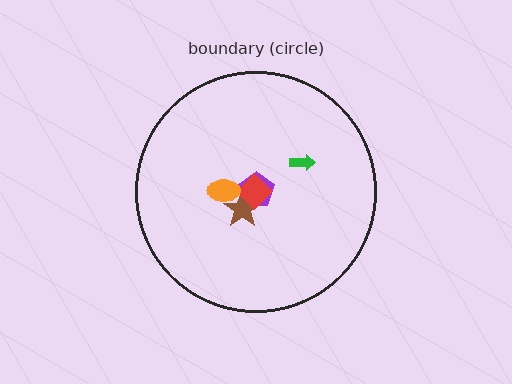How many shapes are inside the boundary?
5 inside, 0 outside.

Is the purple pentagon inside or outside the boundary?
Inside.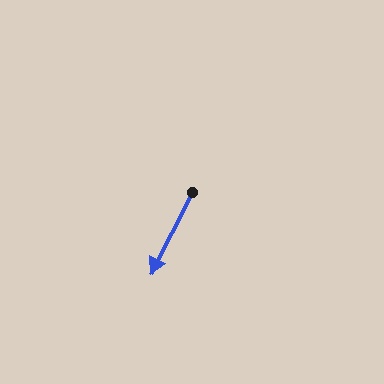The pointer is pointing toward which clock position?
Roughly 7 o'clock.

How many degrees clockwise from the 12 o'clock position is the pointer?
Approximately 207 degrees.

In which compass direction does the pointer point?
Southwest.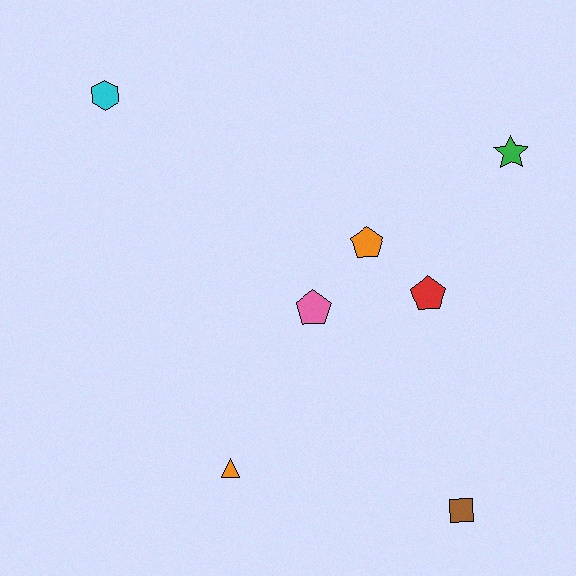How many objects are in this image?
There are 7 objects.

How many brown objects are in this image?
There is 1 brown object.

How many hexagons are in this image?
There is 1 hexagon.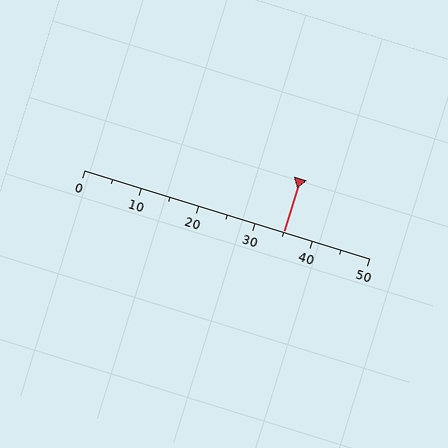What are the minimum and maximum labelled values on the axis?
The axis runs from 0 to 50.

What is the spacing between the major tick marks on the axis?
The major ticks are spaced 10 apart.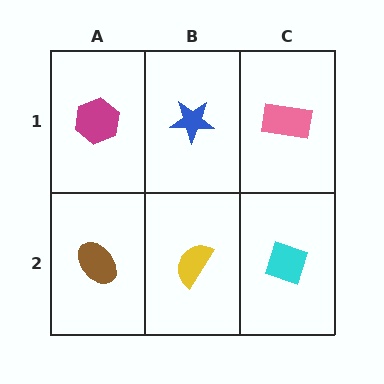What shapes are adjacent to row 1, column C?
A cyan diamond (row 2, column C), a blue star (row 1, column B).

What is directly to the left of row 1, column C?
A blue star.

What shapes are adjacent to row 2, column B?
A blue star (row 1, column B), a brown ellipse (row 2, column A), a cyan diamond (row 2, column C).